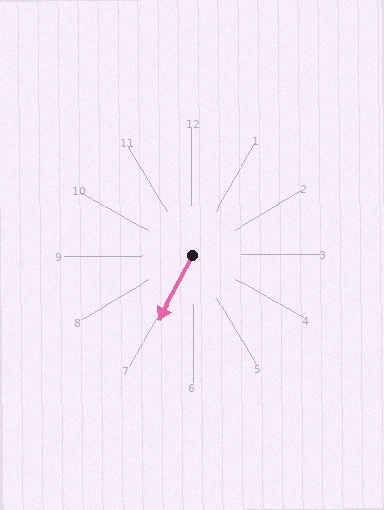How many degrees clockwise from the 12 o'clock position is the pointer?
Approximately 208 degrees.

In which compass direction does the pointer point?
Southwest.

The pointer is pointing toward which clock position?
Roughly 7 o'clock.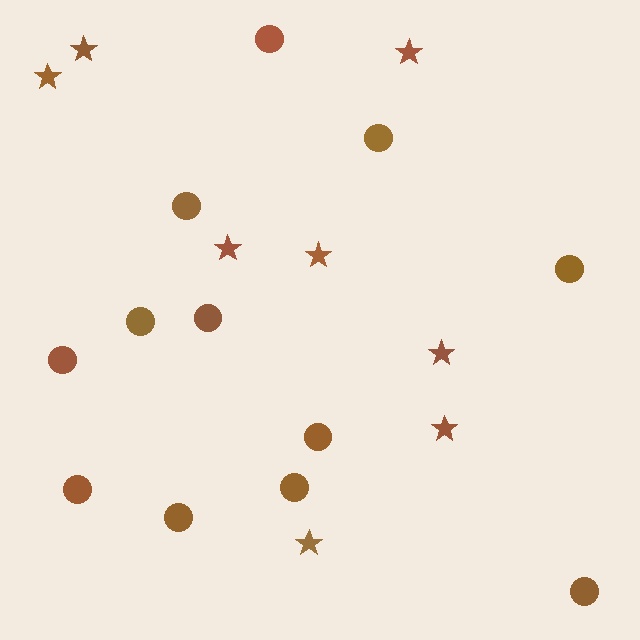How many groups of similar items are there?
There are 2 groups: one group of circles (12) and one group of stars (8).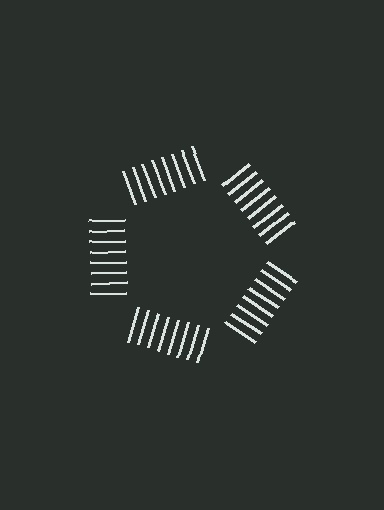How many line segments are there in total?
40 — 8 along each of the 5 edges.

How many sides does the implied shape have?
5 sides — the line-ends trace a pentagon.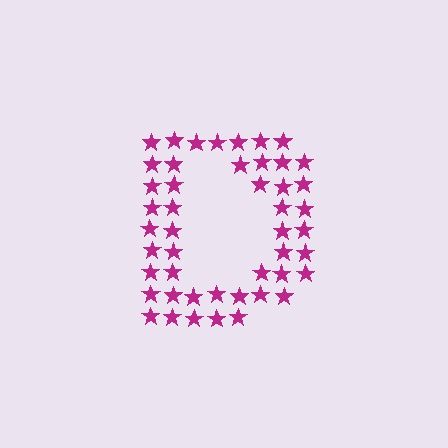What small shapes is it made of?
It is made of small stars.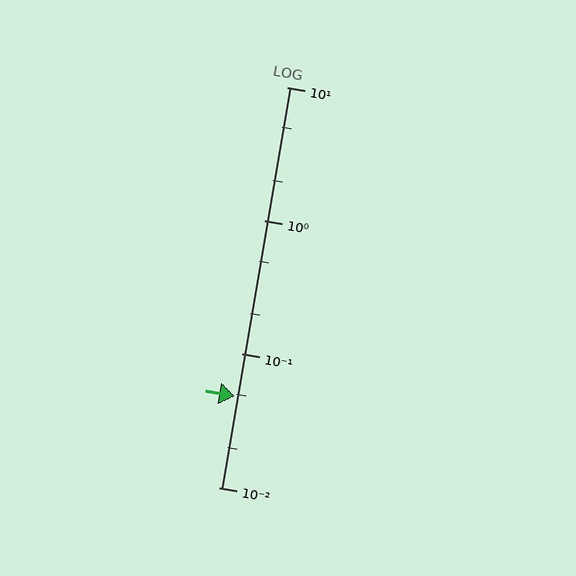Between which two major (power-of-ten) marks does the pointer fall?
The pointer is between 0.01 and 0.1.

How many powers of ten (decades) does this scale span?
The scale spans 3 decades, from 0.01 to 10.